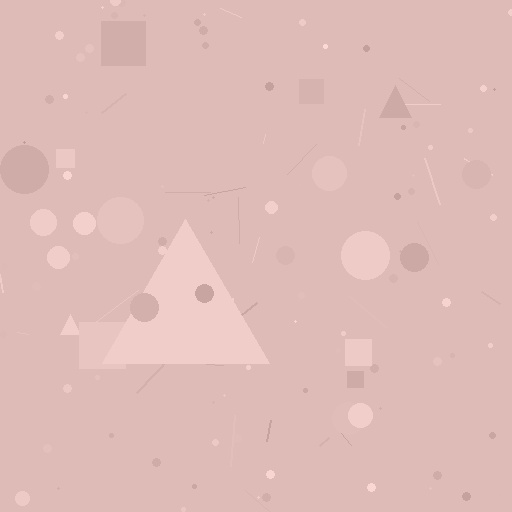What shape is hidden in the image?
A triangle is hidden in the image.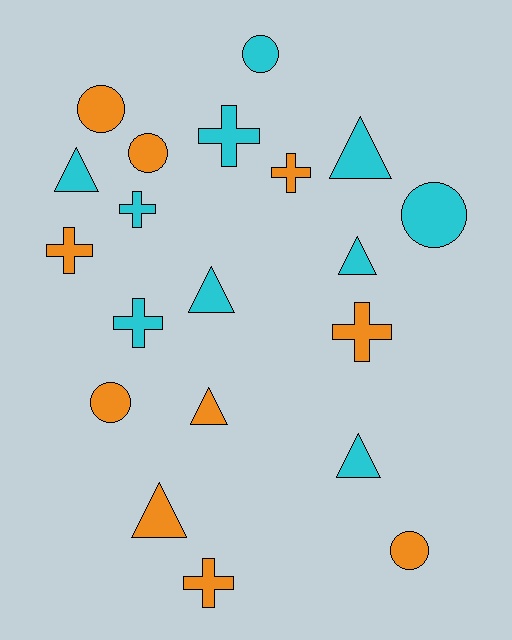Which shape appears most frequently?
Cross, with 7 objects.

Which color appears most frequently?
Cyan, with 10 objects.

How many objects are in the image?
There are 20 objects.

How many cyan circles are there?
There are 2 cyan circles.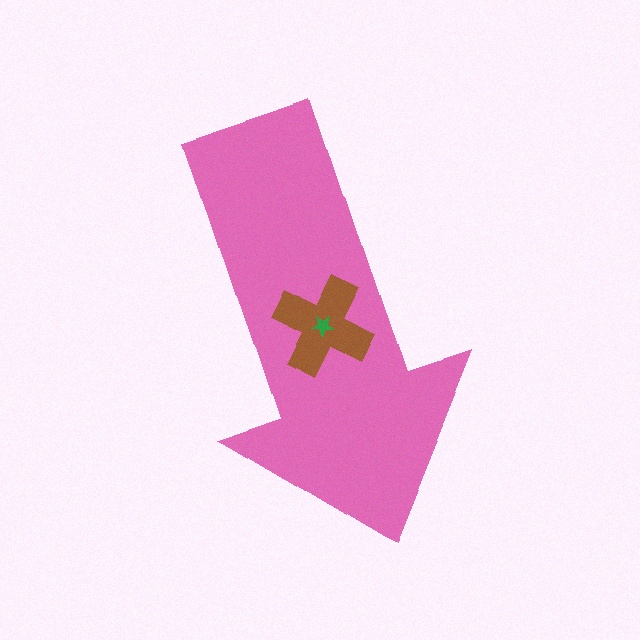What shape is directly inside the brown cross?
The green star.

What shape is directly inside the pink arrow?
The brown cross.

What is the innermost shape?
The green star.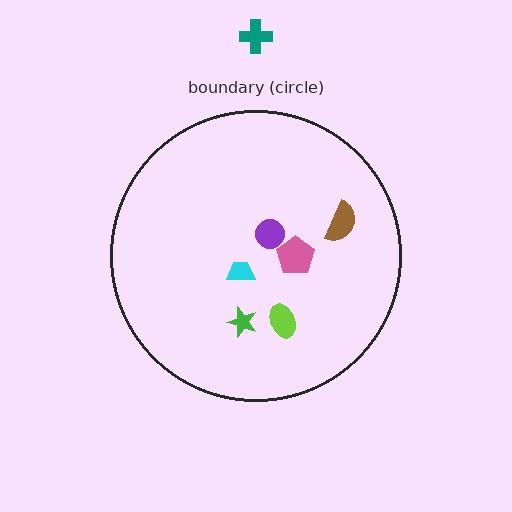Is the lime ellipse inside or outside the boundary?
Inside.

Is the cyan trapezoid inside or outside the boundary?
Inside.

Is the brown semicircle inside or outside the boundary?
Inside.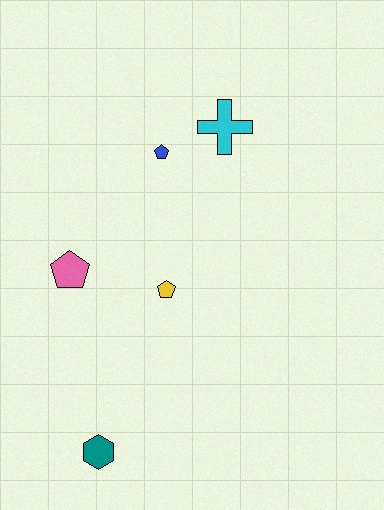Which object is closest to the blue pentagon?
The cyan cross is closest to the blue pentagon.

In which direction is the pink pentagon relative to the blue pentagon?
The pink pentagon is below the blue pentagon.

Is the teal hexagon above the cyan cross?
No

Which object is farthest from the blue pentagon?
The teal hexagon is farthest from the blue pentagon.